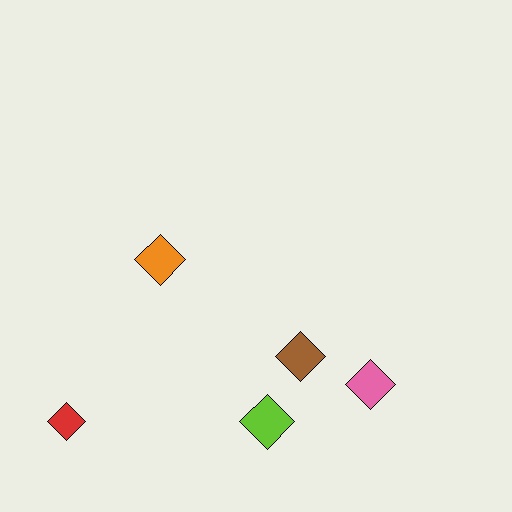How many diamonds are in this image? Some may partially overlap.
There are 5 diamonds.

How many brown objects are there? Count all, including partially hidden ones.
There is 1 brown object.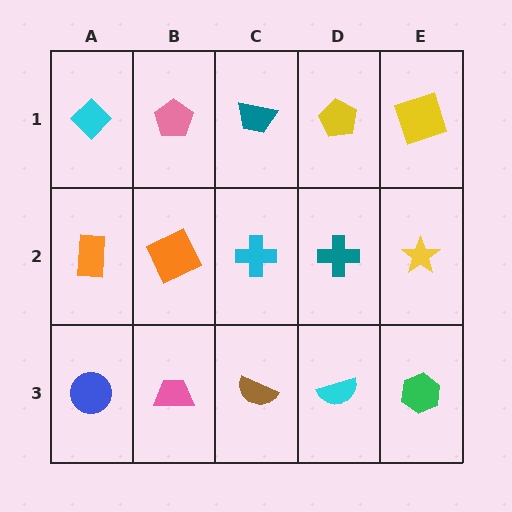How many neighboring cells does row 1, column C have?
3.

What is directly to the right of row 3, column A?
A pink trapezoid.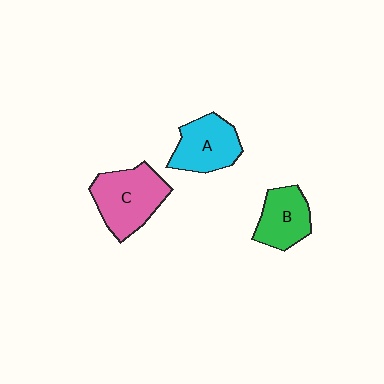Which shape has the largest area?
Shape C (pink).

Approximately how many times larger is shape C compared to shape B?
Approximately 1.4 times.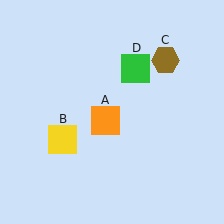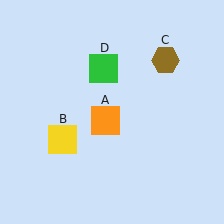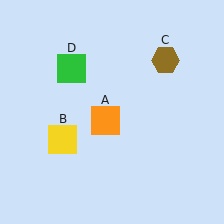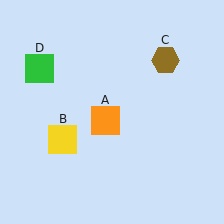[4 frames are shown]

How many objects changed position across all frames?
1 object changed position: green square (object D).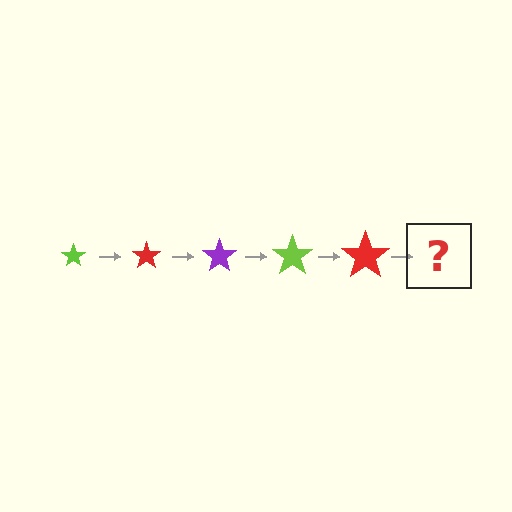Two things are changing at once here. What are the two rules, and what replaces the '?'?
The two rules are that the star grows larger each step and the color cycles through lime, red, and purple. The '?' should be a purple star, larger than the previous one.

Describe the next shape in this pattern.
It should be a purple star, larger than the previous one.